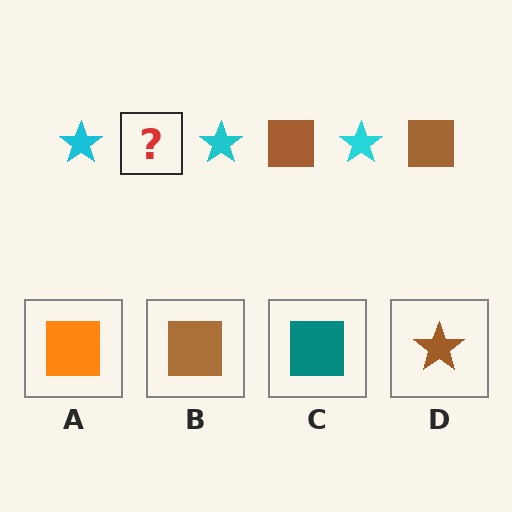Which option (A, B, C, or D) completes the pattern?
B.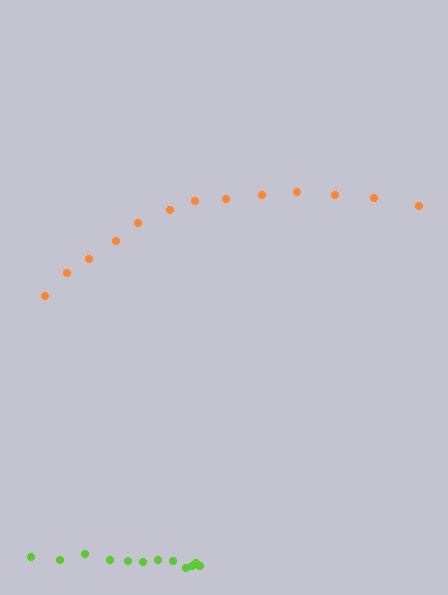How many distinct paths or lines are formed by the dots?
There are 2 distinct paths.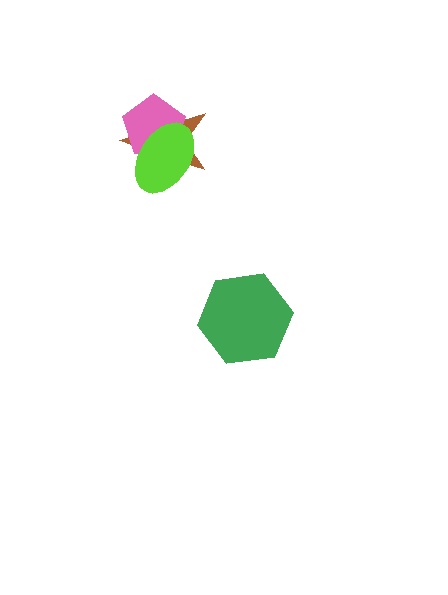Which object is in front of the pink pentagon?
The lime ellipse is in front of the pink pentagon.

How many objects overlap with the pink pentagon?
2 objects overlap with the pink pentagon.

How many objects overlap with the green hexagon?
0 objects overlap with the green hexagon.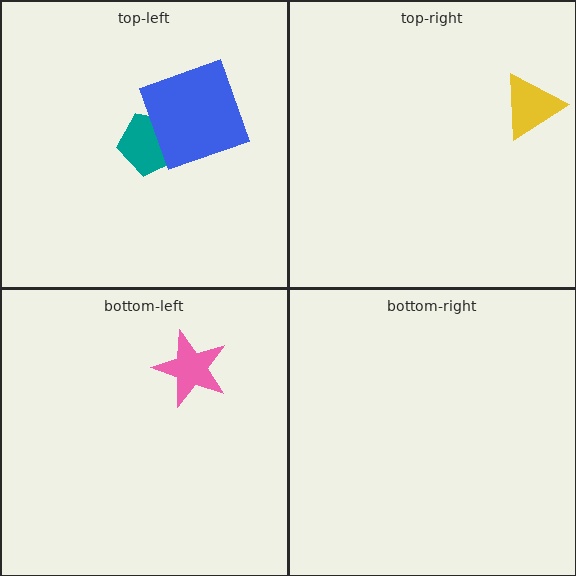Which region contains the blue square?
The top-left region.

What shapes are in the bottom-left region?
The pink star.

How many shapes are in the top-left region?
2.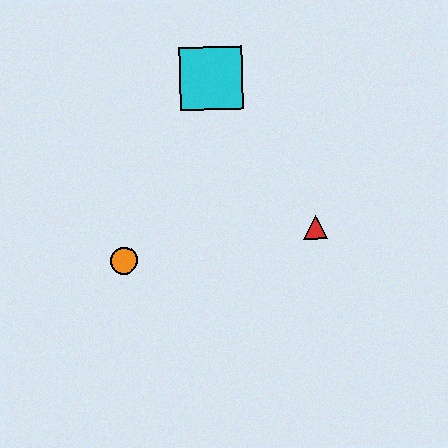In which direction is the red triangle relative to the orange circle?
The red triangle is to the right of the orange circle.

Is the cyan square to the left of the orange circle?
No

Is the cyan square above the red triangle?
Yes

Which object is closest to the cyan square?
The red triangle is closest to the cyan square.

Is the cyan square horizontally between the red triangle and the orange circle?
Yes